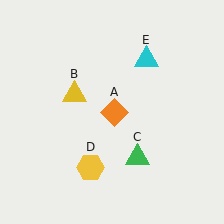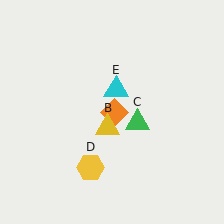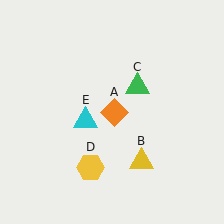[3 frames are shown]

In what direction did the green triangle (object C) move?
The green triangle (object C) moved up.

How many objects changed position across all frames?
3 objects changed position: yellow triangle (object B), green triangle (object C), cyan triangle (object E).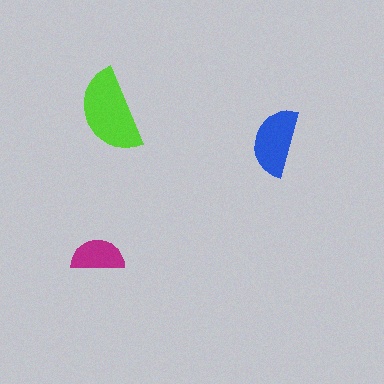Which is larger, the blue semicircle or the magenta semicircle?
The blue one.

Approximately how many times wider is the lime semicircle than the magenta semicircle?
About 1.5 times wider.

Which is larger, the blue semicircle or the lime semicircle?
The lime one.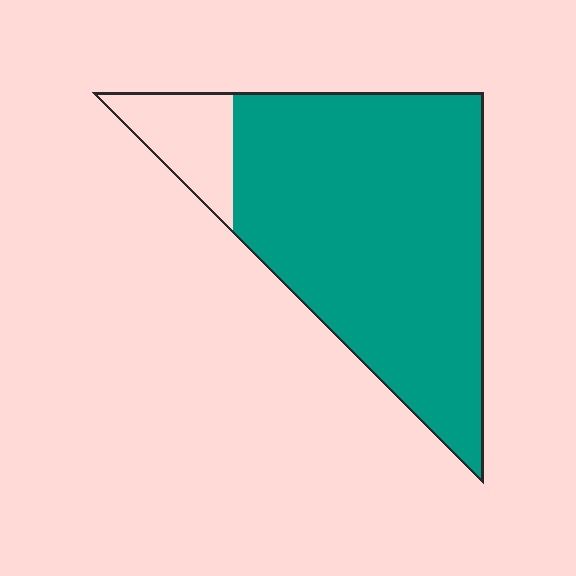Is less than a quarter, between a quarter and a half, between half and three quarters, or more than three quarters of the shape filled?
More than three quarters.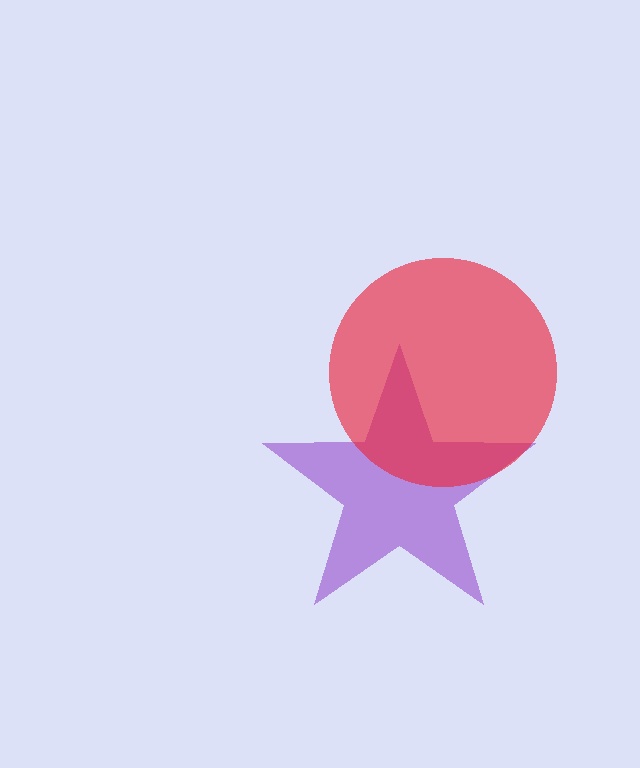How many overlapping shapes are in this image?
There are 2 overlapping shapes in the image.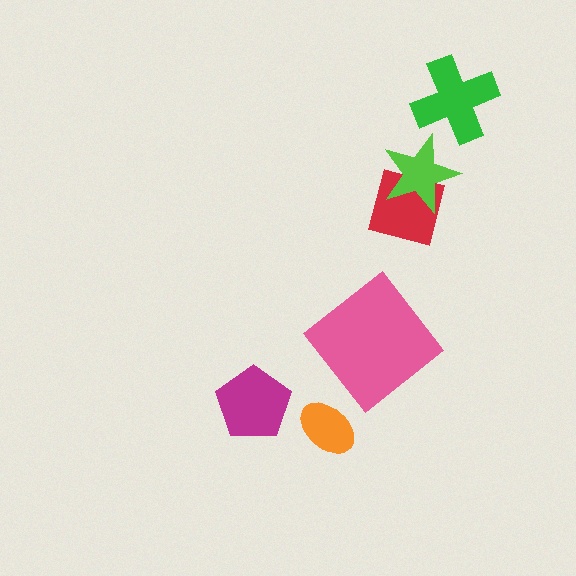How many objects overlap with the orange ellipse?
0 objects overlap with the orange ellipse.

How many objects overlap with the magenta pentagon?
0 objects overlap with the magenta pentagon.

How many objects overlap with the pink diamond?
0 objects overlap with the pink diamond.